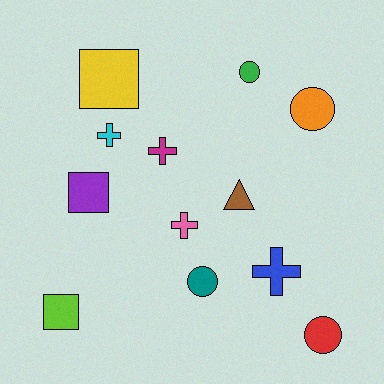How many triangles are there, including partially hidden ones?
There is 1 triangle.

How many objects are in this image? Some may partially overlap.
There are 12 objects.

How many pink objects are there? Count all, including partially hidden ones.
There is 1 pink object.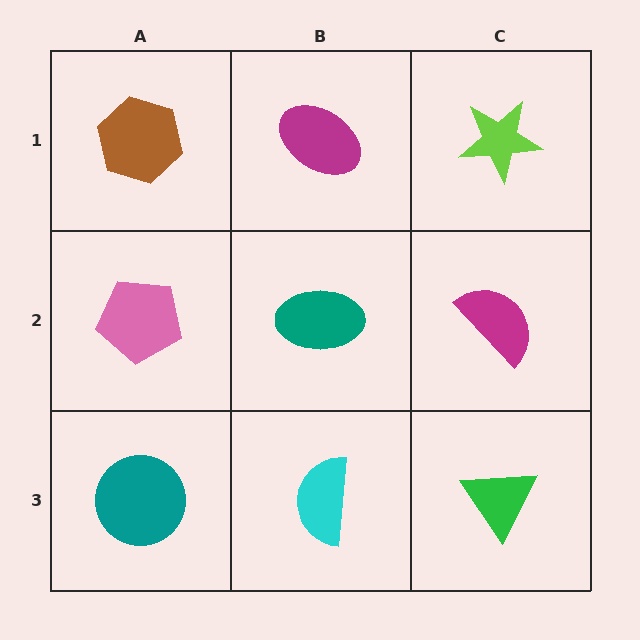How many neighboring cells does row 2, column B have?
4.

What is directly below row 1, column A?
A pink pentagon.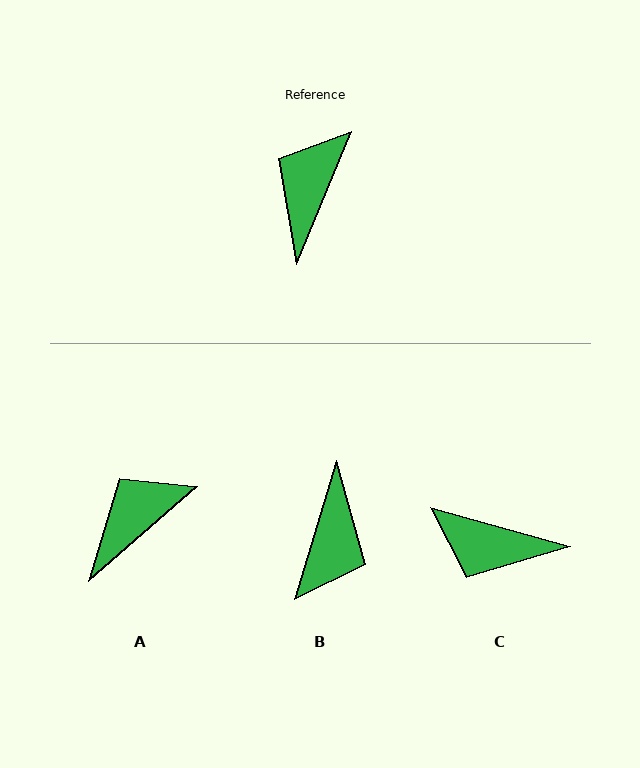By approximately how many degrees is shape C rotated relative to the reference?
Approximately 97 degrees counter-clockwise.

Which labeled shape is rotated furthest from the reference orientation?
B, about 174 degrees away.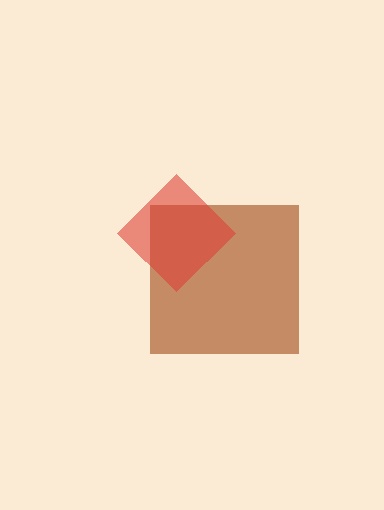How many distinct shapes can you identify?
There are 2 distinct shapes: a brown square, a red diamond.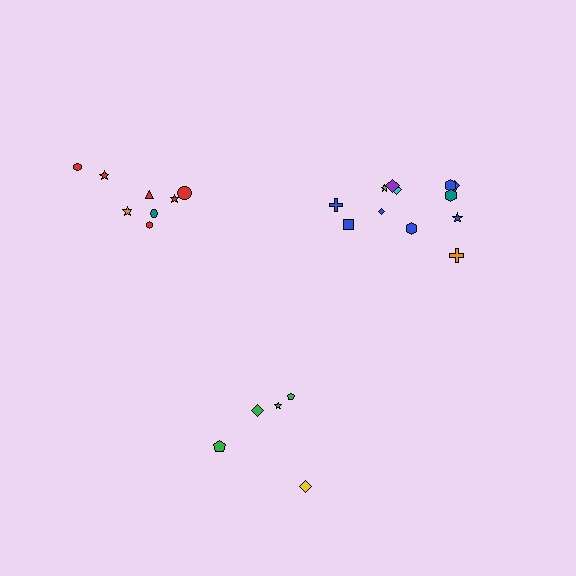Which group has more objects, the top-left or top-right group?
The top-right group.